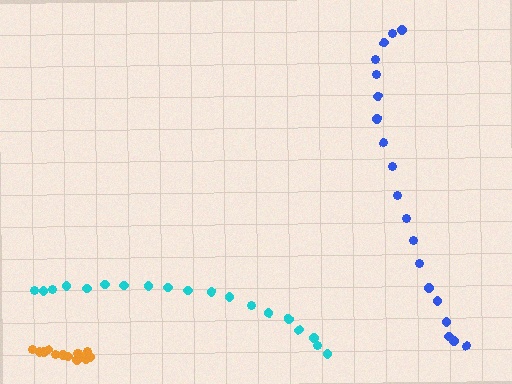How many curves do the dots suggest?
There are 3 distinct paths.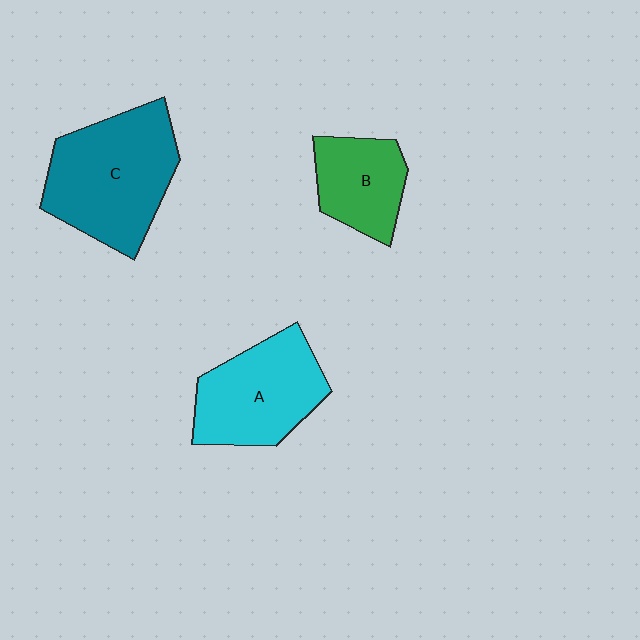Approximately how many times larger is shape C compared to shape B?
Approximately 1.8 times.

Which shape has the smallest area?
Shape B (green).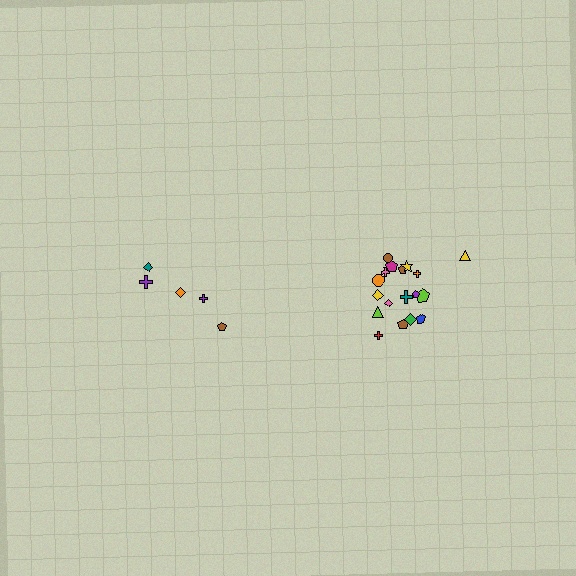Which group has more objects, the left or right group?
The right group.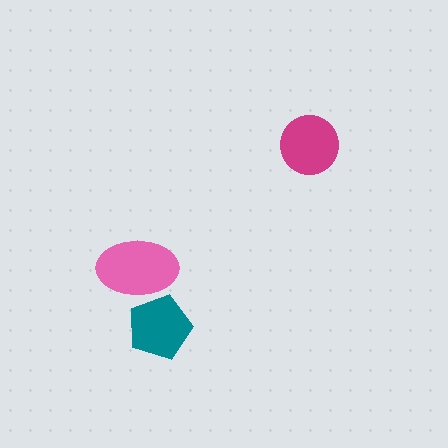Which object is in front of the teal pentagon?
The pink ellipse is in front of the teal pentagon.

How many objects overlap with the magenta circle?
0 objects overlap with the magenta circle.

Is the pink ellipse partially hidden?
No, no other shape covers it.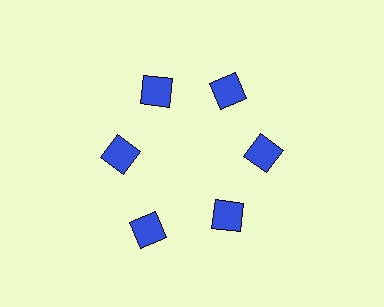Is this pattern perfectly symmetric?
No. The 6 blue squares are arranged in a ring, but one element near the 7 o'clock position is pushed outward from the center, breaking the 6-fold rotational symmetry.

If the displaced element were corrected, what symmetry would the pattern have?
It would have 6-fold rotational symmetry — the pattern would map onto itself every 60 degrees.